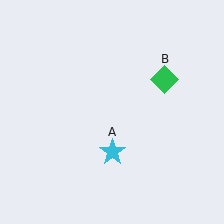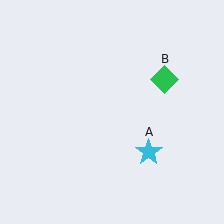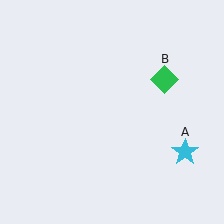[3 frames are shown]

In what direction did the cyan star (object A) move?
The cyan star (object A) moved right.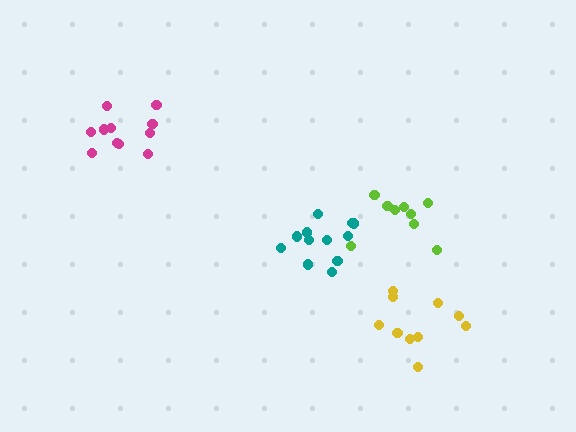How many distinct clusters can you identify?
There are 4 distinct clusters.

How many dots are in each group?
Group 1: 10 dots, Group 2: 12 dots, Group 3: 11 dots, Group 4: 9 dots (42 total).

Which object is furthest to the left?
The magenta cluster is leftmost.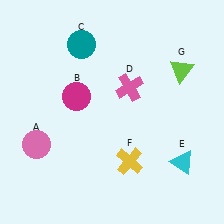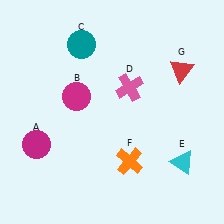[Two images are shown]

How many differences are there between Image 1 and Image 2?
There are 3 differences between the two images.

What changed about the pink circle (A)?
In Image 1, A is pink. In Image 2, it changed to magenta.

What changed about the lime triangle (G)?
In Image 1, G is lime. In Image 2, it changed to red.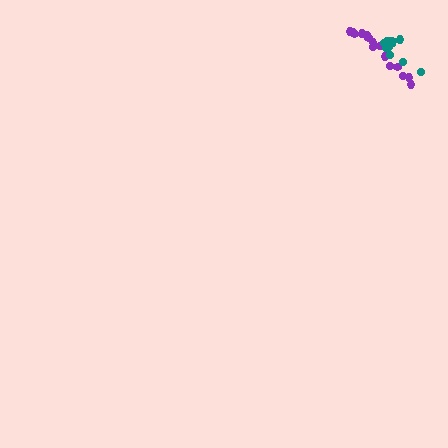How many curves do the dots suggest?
There are 2 distinct paths.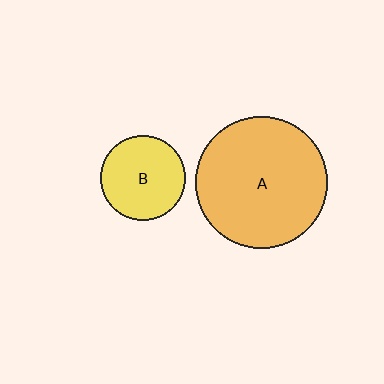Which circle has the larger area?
Circle A (orange).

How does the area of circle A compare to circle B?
Approximately 2.4 times.